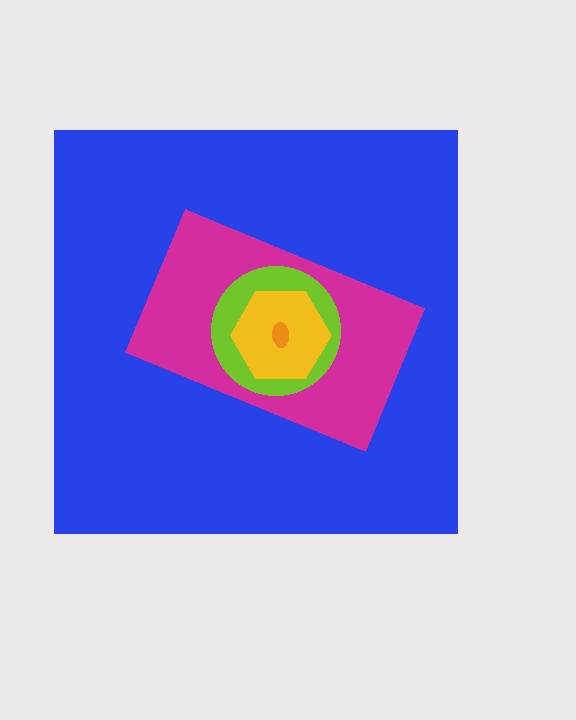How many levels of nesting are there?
5.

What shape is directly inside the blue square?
The magenta rectangle.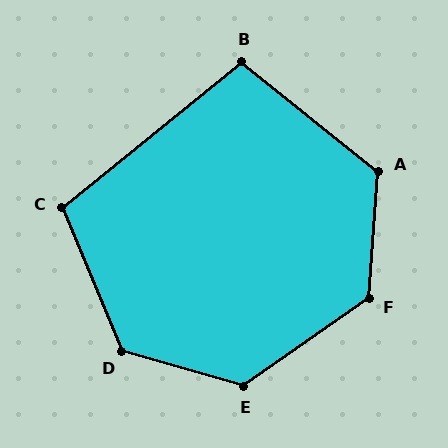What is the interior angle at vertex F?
Approximately 129 degrees (obtuse).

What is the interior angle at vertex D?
Approximately 129 degrees (obtuse).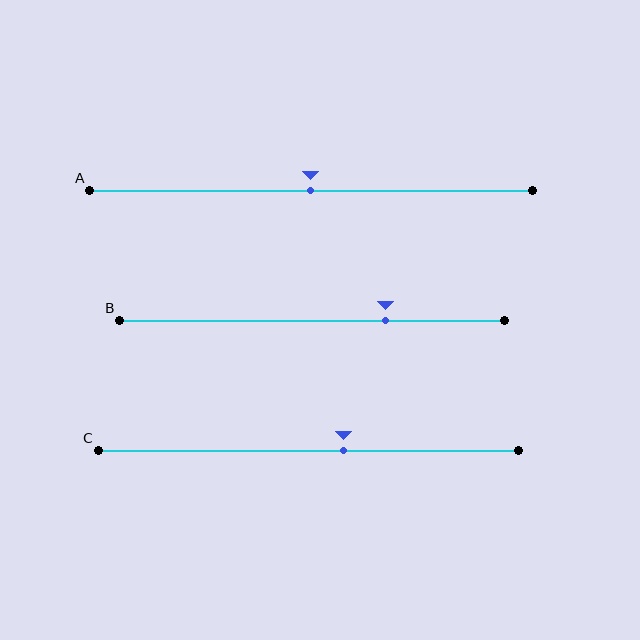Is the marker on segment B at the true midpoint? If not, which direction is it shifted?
No, the marker on segment B is shifted to the right by about 19% of the segment length.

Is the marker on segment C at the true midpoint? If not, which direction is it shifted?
No, the marker on segment C is shifted to the right by about 8% of the segment length.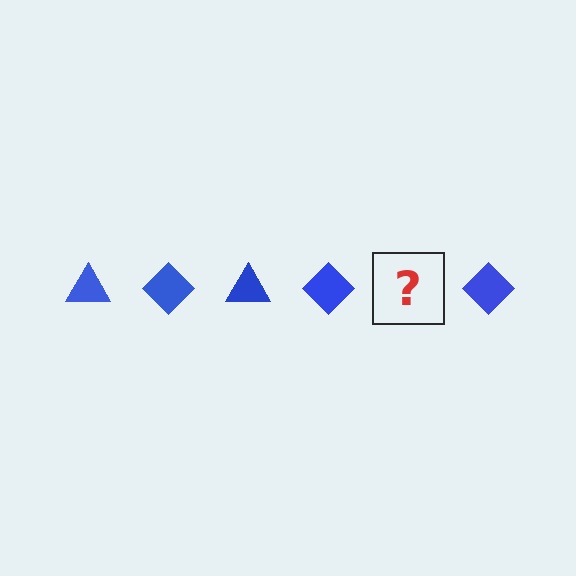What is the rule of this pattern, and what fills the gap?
The rule is that the pattern cycles through triangle, diamond shapes in blue. The gap should be filled with a blue triangle.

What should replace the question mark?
The question mark should be replaced with a blue triangle.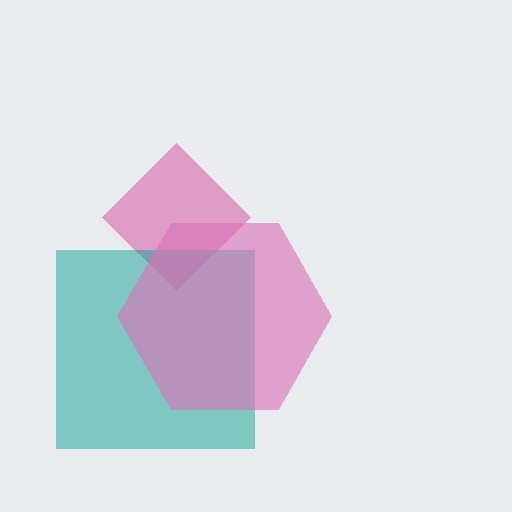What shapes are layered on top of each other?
The layered shapes are: a magenta diamond, a teal square, a pink hexagon.